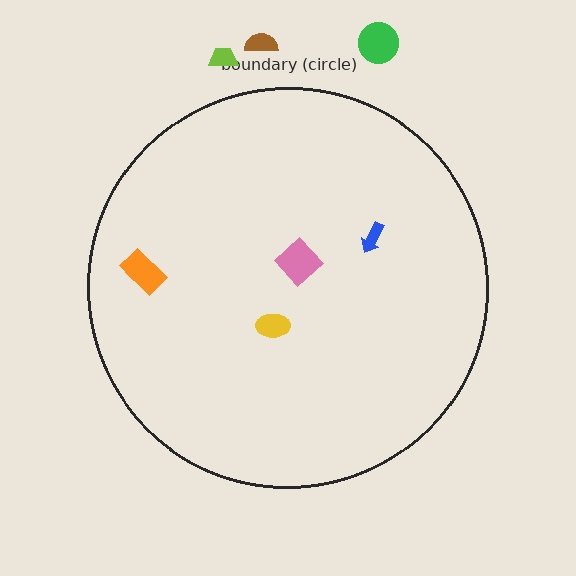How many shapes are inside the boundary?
4 inside, 3 outside.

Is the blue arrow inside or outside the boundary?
Inside.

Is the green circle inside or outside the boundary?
Outside.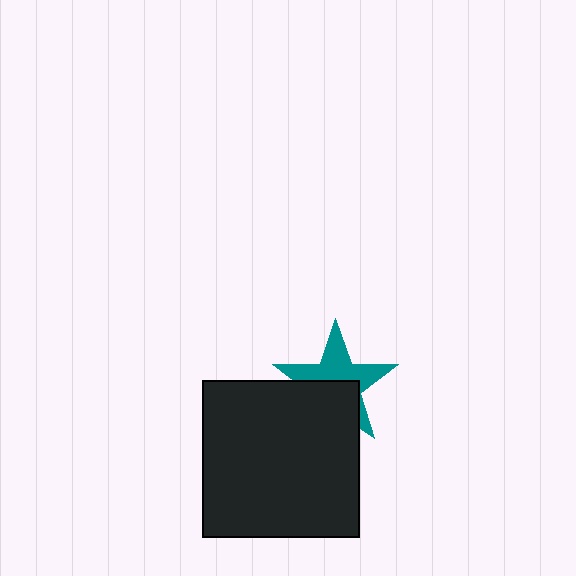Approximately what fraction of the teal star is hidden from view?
Roughly 45% of the teal star is hidden behind the black square.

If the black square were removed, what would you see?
You would see the complete teal star.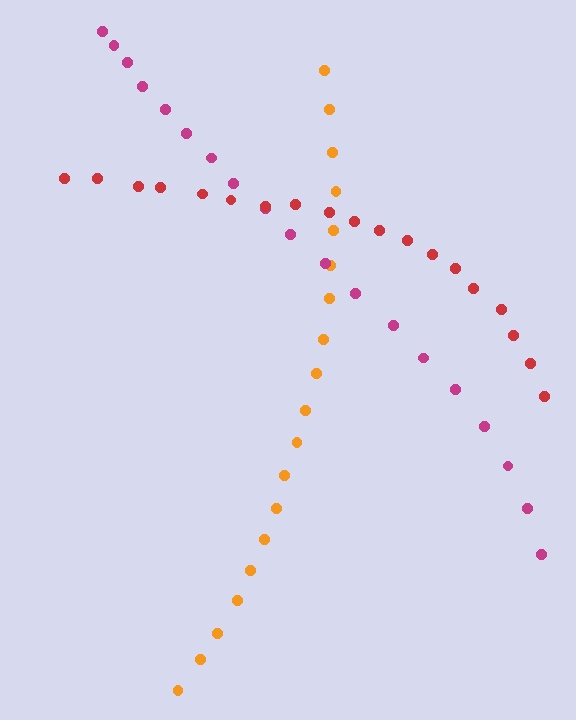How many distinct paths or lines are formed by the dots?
There are 3 distinct paths.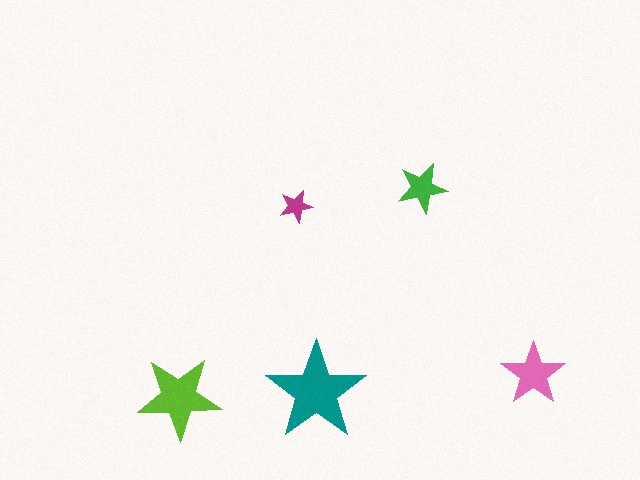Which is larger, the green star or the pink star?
The pink one.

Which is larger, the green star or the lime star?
The lime one.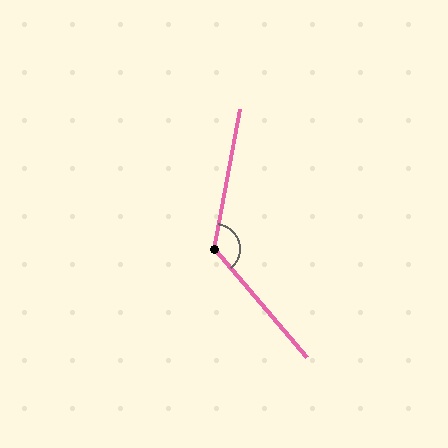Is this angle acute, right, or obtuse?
It is obtuse.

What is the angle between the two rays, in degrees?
Approximately 130 degrees.